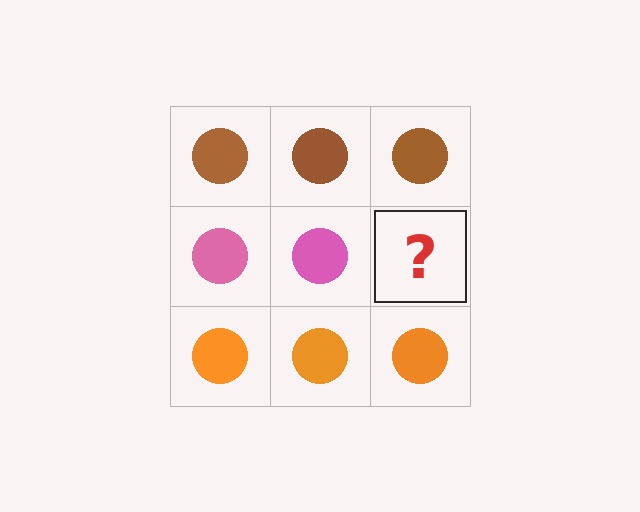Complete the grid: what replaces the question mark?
The question mark should be replaced with a pink circle.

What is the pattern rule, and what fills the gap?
The rule is that each row has a consistent color. The gap should be filled with a pink circle.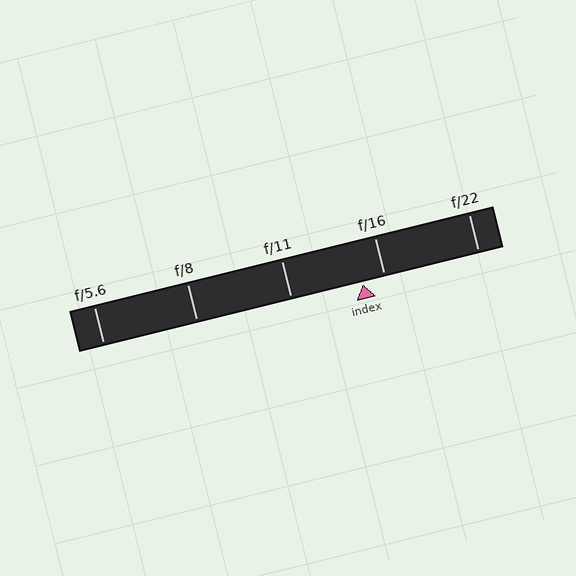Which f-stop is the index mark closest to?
The index mark is closest to f/16.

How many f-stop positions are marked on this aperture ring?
There are 5 f-stop positions marked.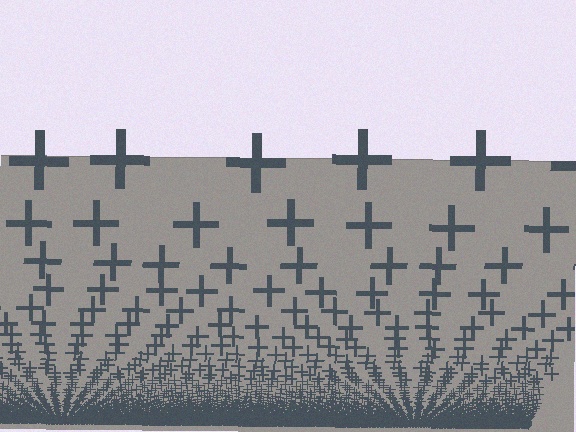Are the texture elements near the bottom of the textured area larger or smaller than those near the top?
Smaller. The gradient is inverted — elements near the bottom are smaller and denser.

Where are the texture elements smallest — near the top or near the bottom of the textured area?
Near the bottom.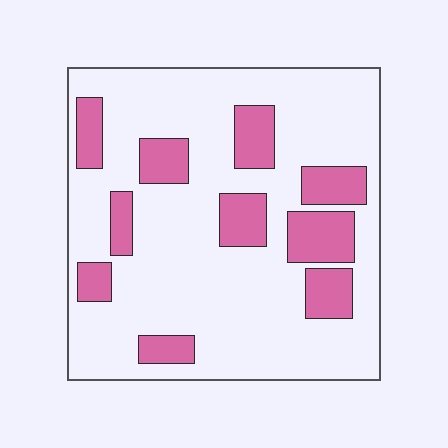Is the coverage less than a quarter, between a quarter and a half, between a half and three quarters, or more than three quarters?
Less than a quarter.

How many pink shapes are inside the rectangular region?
10.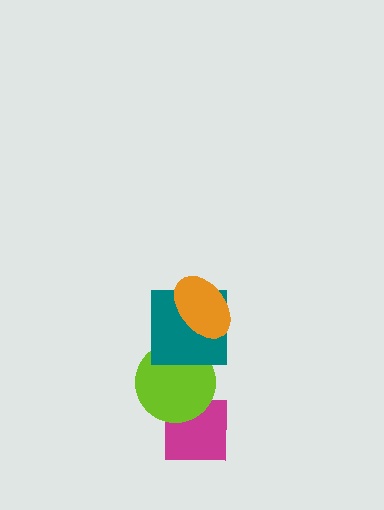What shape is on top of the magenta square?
The lime circle is on top of the magenta square.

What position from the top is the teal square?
The teal square is 2nd from the top.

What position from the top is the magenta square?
The magenta square is 4th from the top.